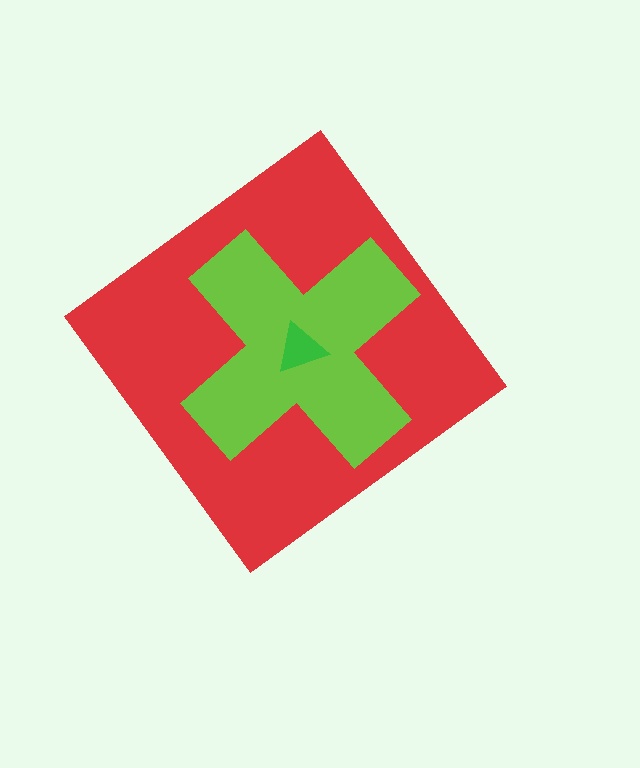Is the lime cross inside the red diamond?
Yes.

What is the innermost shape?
The green triangle.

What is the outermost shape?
The red diamond.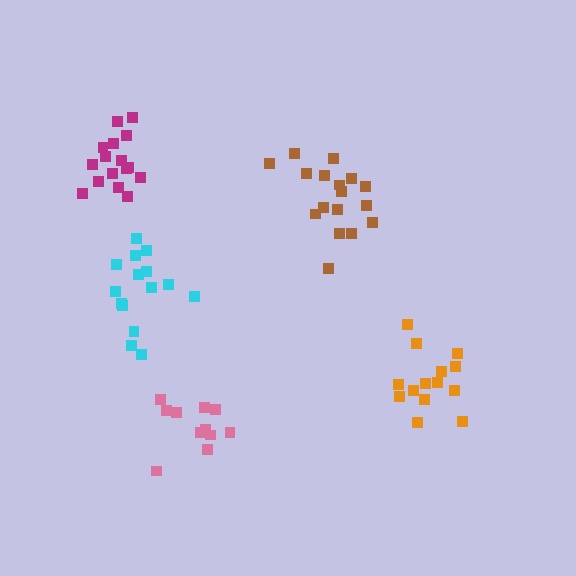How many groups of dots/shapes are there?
There are 5 groups.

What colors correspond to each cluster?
The clusters are colored: brown, orange, pink, cyan, magenta.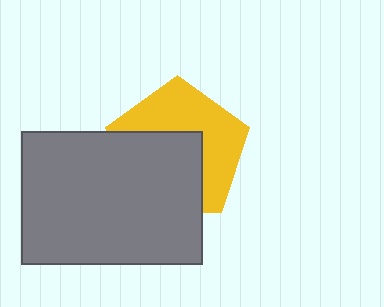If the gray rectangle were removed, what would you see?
You would see the complete yellow pentagon.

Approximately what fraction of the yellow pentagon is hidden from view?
Roughly 50% of the yellow pentagon is hidden behind the gray rectangle.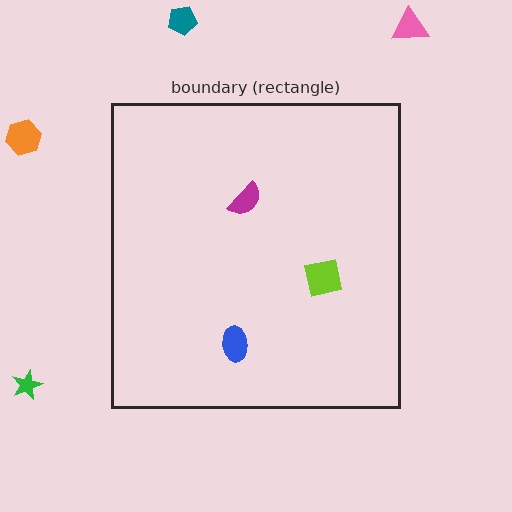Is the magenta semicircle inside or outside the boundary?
Inside.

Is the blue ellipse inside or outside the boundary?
Inside.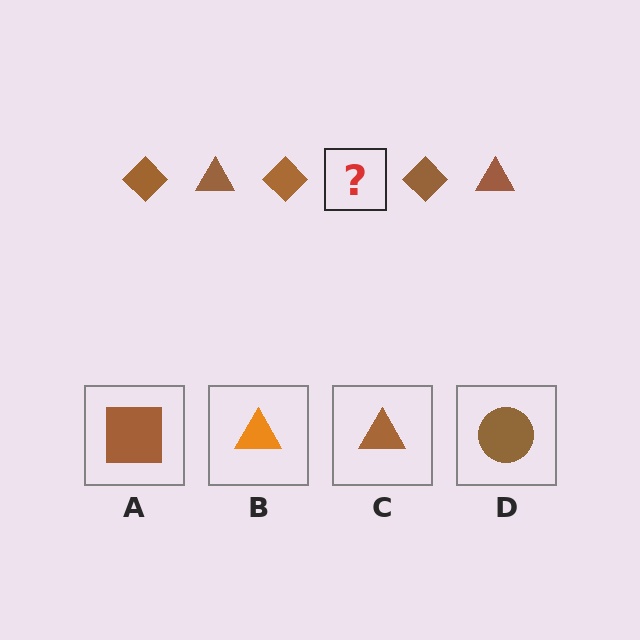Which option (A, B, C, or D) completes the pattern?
C.